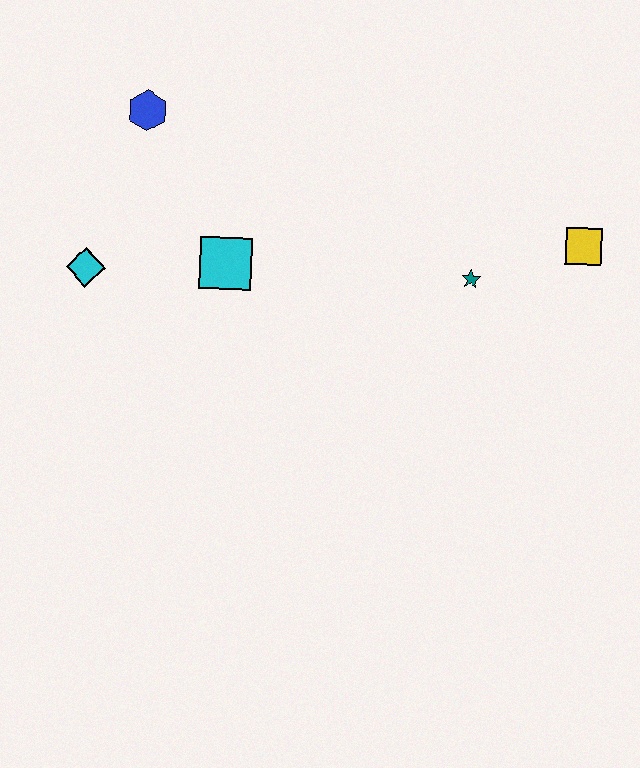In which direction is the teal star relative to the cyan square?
The teal star is to the right of the cyan square.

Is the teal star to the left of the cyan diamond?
No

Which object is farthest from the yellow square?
The cyan diamond is farthest from the yellow square.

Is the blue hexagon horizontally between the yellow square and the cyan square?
No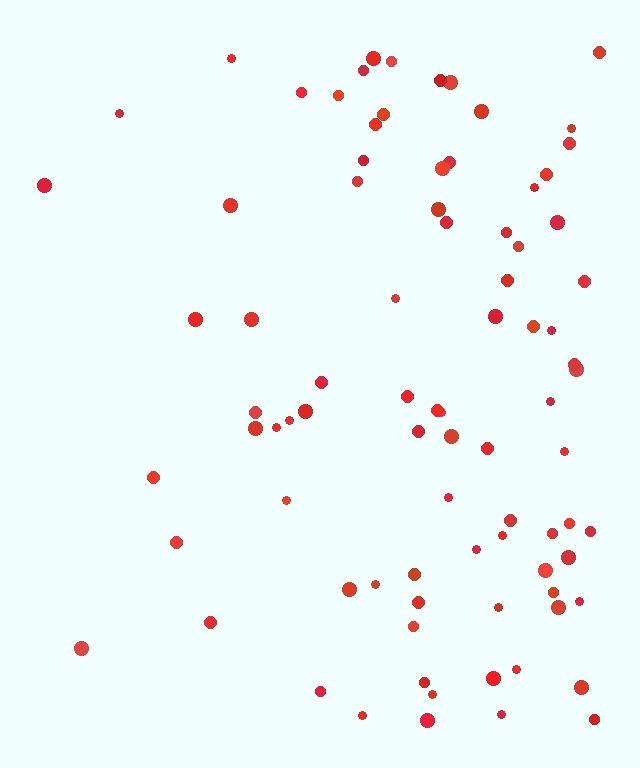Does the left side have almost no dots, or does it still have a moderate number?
Still a moderate number, just noticeably fewer than the right.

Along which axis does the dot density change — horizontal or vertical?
Horizontal.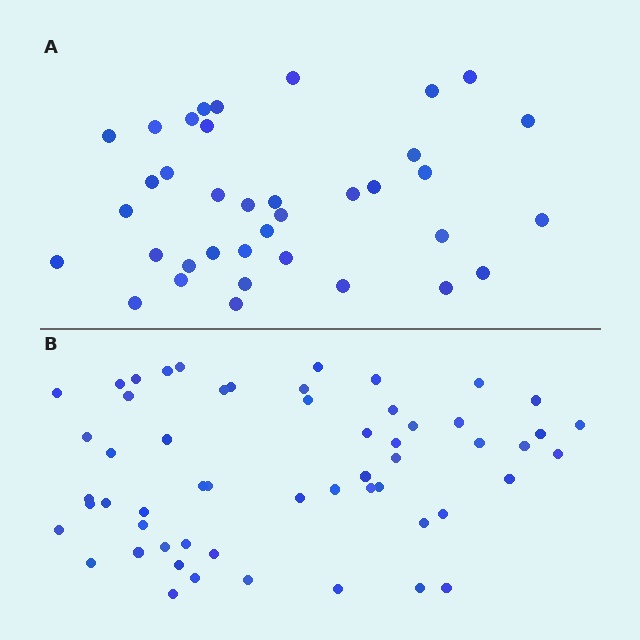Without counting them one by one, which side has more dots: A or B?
Region B (the bottom region) has more dots.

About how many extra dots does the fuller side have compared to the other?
Region B has approximately 20 more dots than region A.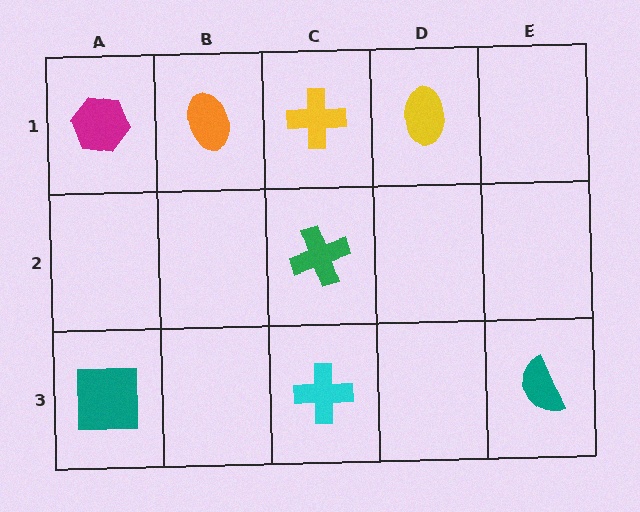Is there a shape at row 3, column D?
No, that cell is empty.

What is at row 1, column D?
A yellow ellipse.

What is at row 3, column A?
A teal square.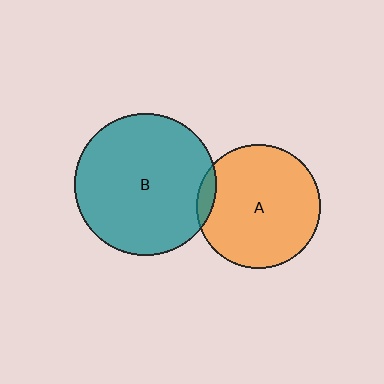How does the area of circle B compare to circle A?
Approximately 1.3 times.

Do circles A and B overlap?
Yes.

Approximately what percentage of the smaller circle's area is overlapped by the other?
Approximately 5%.